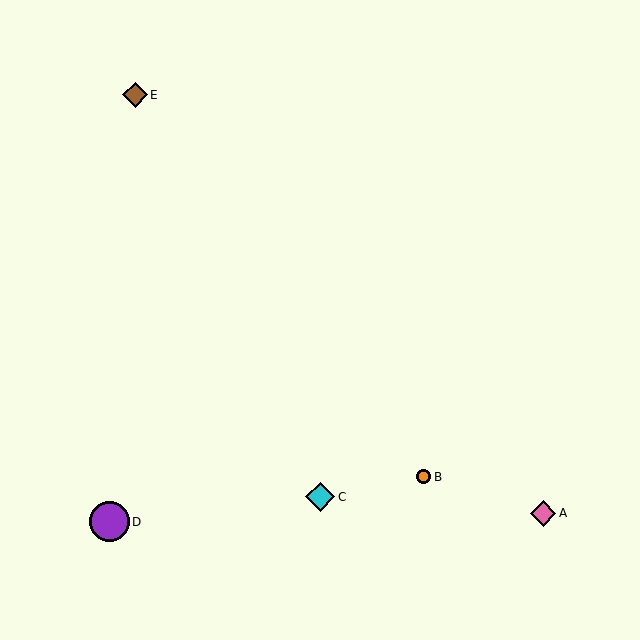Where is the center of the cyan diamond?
The center of the cyan diamond is at (320, 497).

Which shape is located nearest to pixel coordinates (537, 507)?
The pink diamond (labeled A) at (543, 513) is nearest to that location.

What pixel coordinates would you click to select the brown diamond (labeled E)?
Click at (135, 95) to select the brown diamond E.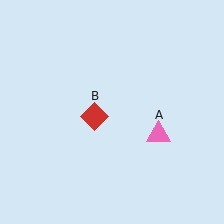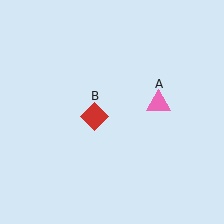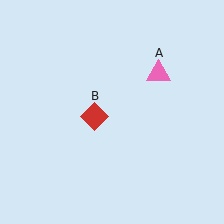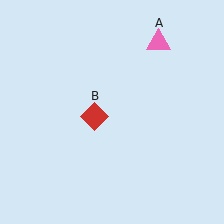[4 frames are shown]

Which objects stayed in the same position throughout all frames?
Red diamond (object B) remained stationary.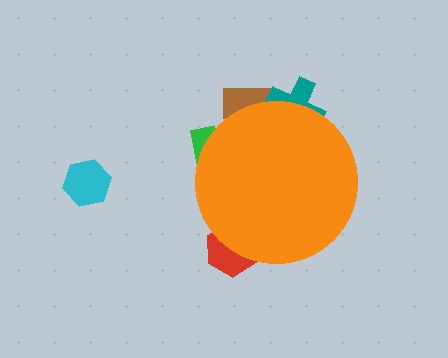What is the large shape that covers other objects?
An orange circle.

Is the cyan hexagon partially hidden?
No, the cyan hexagon is fully visible.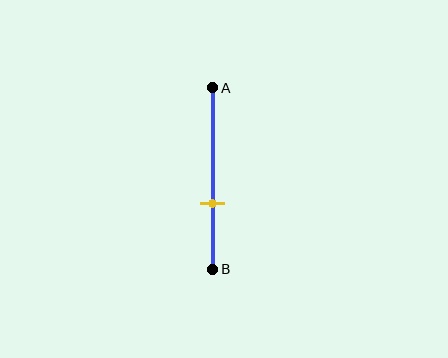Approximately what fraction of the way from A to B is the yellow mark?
The yellow mark is approximately 65% of the way from A to B.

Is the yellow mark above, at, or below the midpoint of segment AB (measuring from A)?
The yellow mark is below the midpoint of segment AB.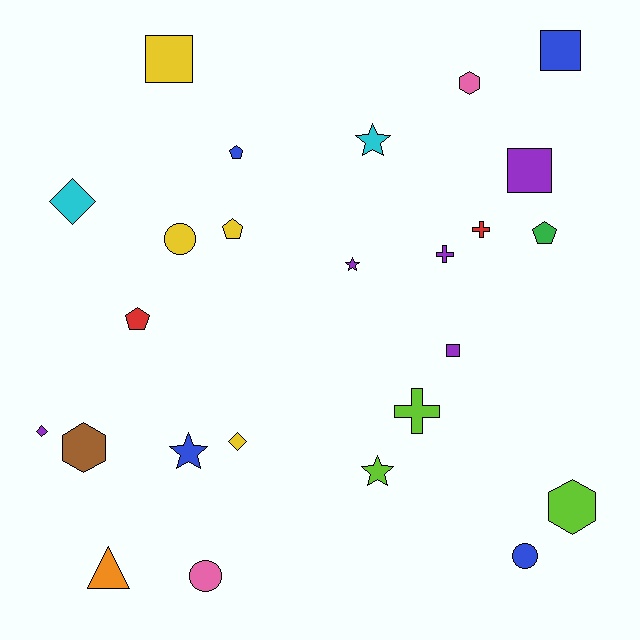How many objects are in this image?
There are 25 objects.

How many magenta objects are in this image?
There are no magenta objects.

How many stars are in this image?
There are 4 stars.